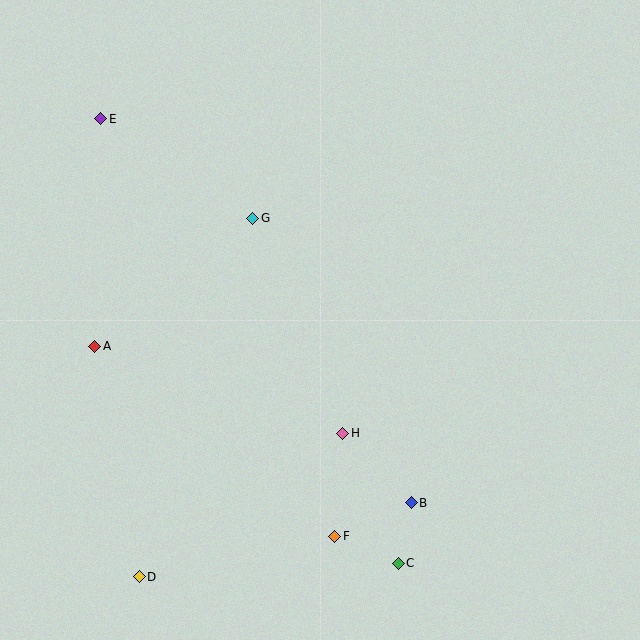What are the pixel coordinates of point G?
Point G is at (253, 218).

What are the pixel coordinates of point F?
Point F is at (335, 536).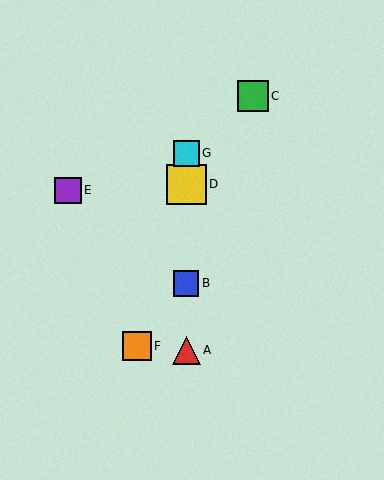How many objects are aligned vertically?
4 objects (A, B, D, G) are aligned vertically.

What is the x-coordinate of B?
Object B is at x≈186.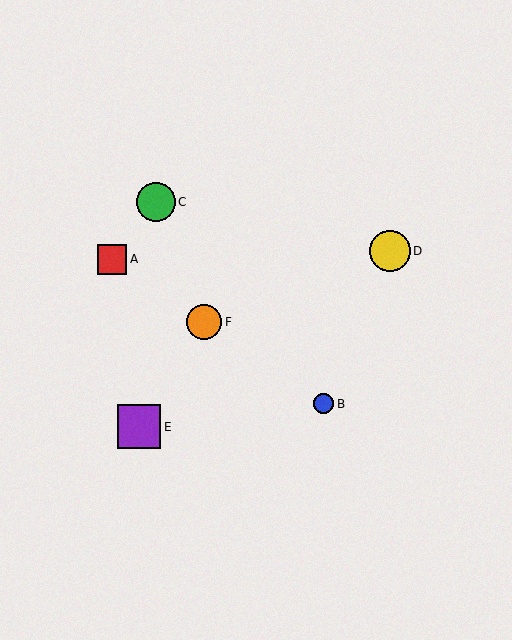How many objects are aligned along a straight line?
3 objects (A, B, F) are aligned along a straight line.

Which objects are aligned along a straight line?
Objects A, B, F are aligned along a straight line.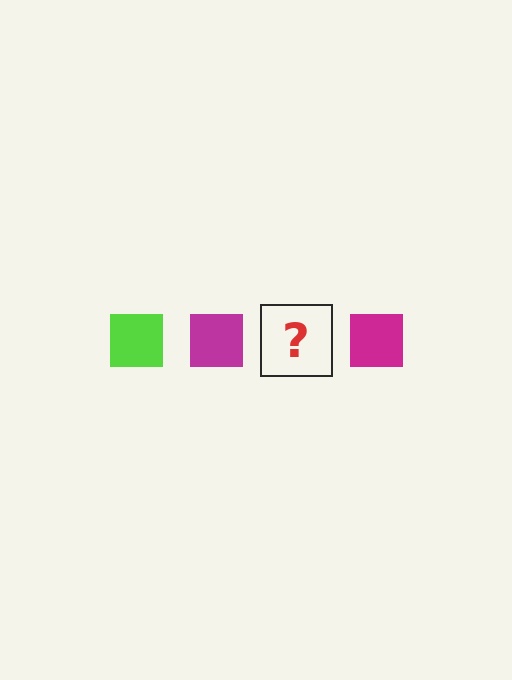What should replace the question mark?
The question mark should be replaced with a lime square.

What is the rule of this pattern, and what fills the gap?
The rule is that the pattern cycles through lime, magenta squares. The gap should be filled with a lime square.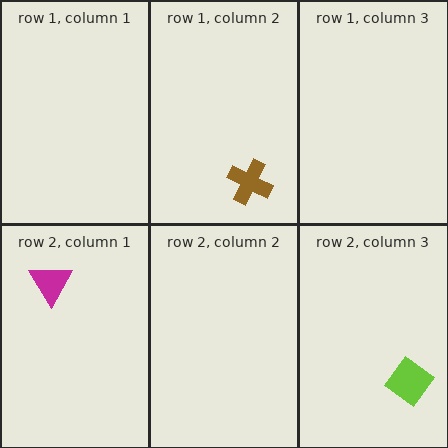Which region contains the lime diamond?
The row 2, column 3 region.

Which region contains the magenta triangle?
The row 2, column 1 region.